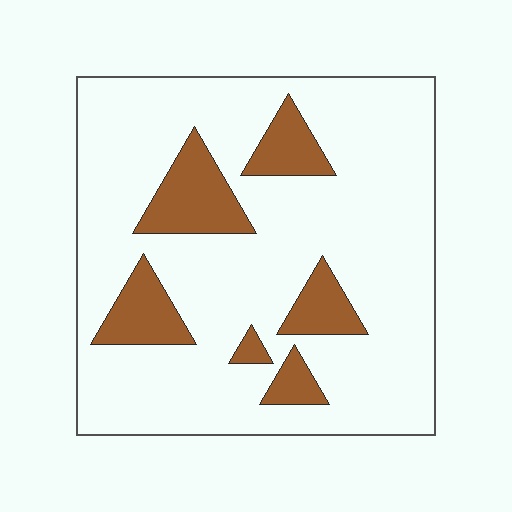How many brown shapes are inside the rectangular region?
6.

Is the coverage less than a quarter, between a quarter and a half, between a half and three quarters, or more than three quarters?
Less than a quarter.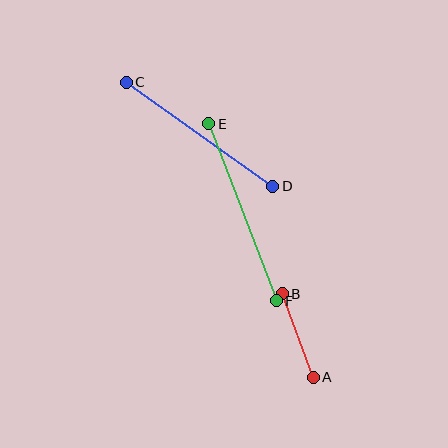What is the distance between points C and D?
The distance is approximately 179 pixels.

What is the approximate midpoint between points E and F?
The midpoint is at approximately (242, 212) pixels.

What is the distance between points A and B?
The distance is approximately 89 pixels.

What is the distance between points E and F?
The distance is approximately 190 pixels.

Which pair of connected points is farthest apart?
Points E and F are farthest apart.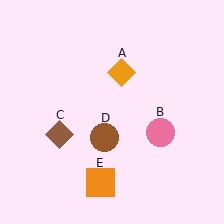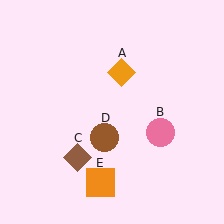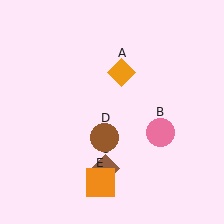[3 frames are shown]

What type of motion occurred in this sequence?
The brown diamond (object C) rotated counterclockwise around the center of the scene.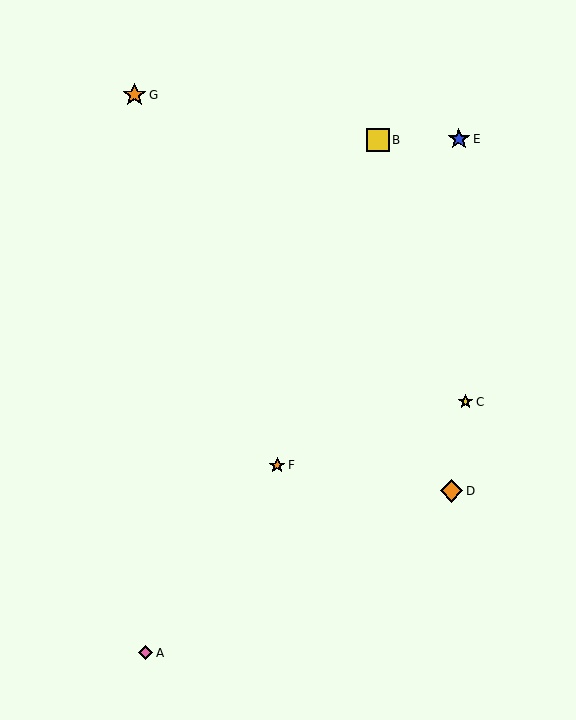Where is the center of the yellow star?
The center of the yellow star is at (465, 402).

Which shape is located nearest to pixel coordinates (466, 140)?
The blue star (labeled E) at (459, 139) is nearest to that location.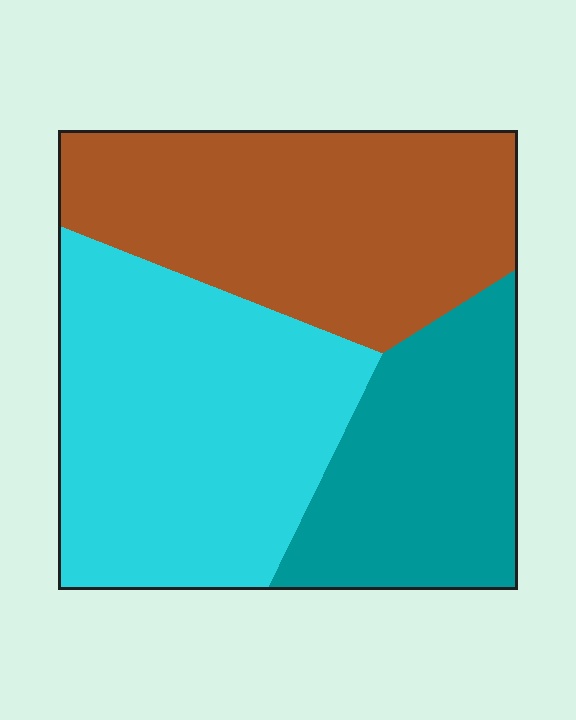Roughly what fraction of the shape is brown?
Brown takes up about three eighths (3/8) of the shape.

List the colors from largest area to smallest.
From largest to smallest: cyan, brown, teal.